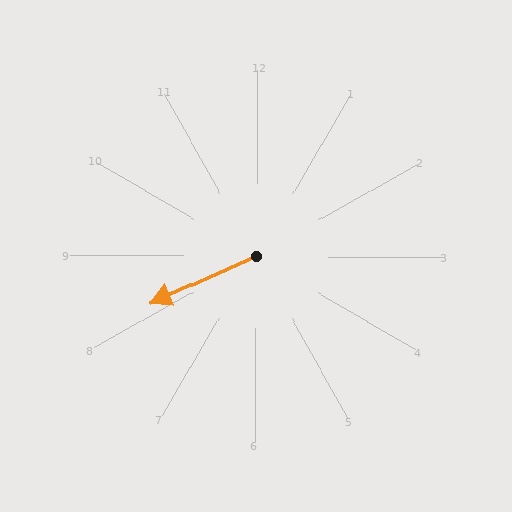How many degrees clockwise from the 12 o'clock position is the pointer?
Approximately 246 degrees.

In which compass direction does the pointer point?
Southwest.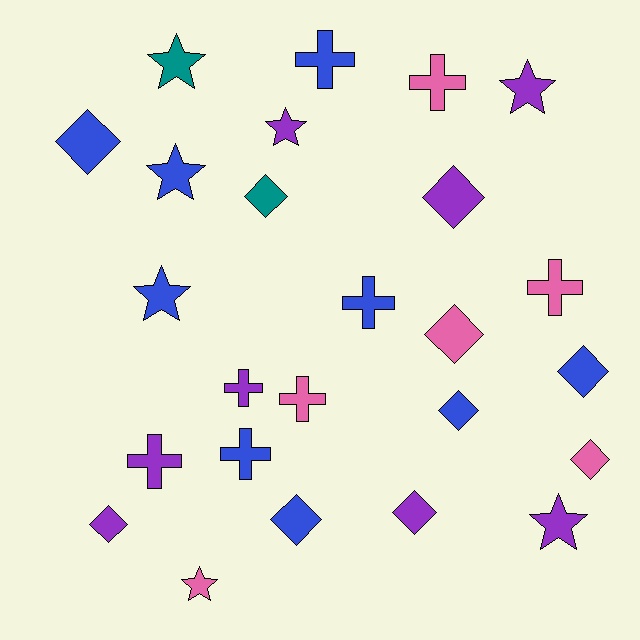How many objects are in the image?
There are 25 objects.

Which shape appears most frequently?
Diamond, with 10 objects.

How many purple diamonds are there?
There are 3 purple diamonds.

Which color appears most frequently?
Blue, with 9 objects.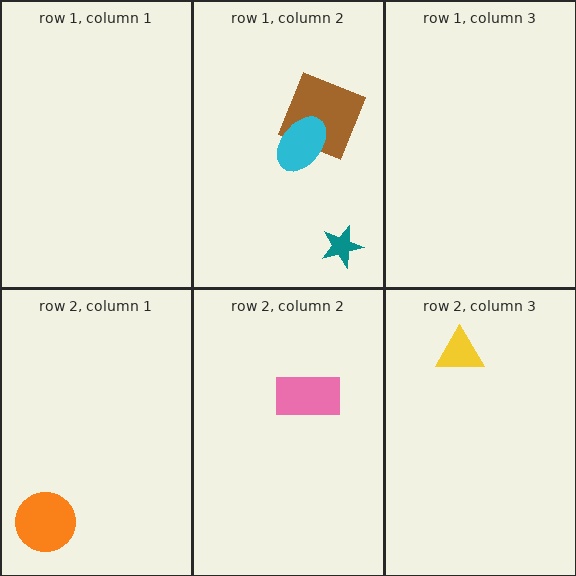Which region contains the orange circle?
The row 2, column 1 region.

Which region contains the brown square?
The row 1, column 2 region.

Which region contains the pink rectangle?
The row 2, column 2 region.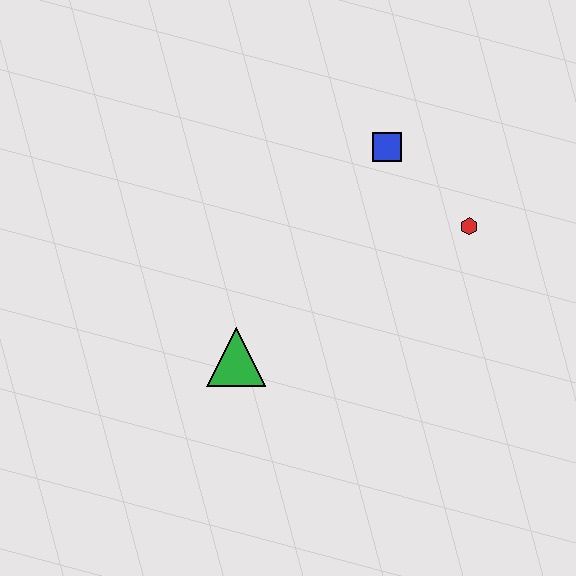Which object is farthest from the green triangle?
The red hexagon is farthest from the green triangle.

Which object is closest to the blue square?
The red hexagon is closest to the blue square.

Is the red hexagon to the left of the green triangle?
No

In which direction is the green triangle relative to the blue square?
The green triangle is below the blue square.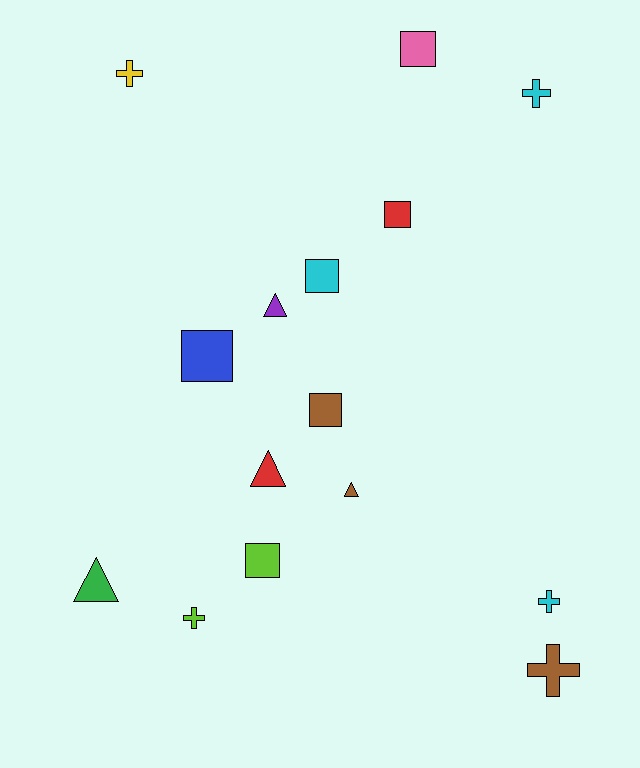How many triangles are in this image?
There are 4 triangles.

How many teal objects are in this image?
There are no teal objects.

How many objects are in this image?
There are 15 objects.